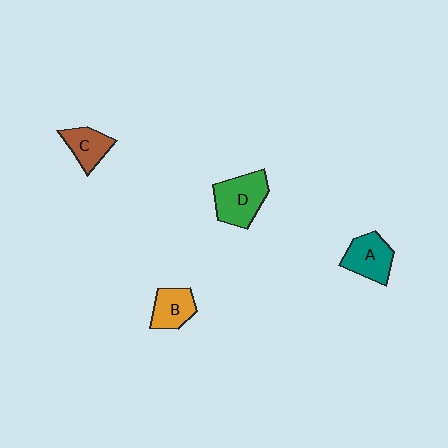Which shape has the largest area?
Shape D (green).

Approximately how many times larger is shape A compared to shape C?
Approximately 1.3 times.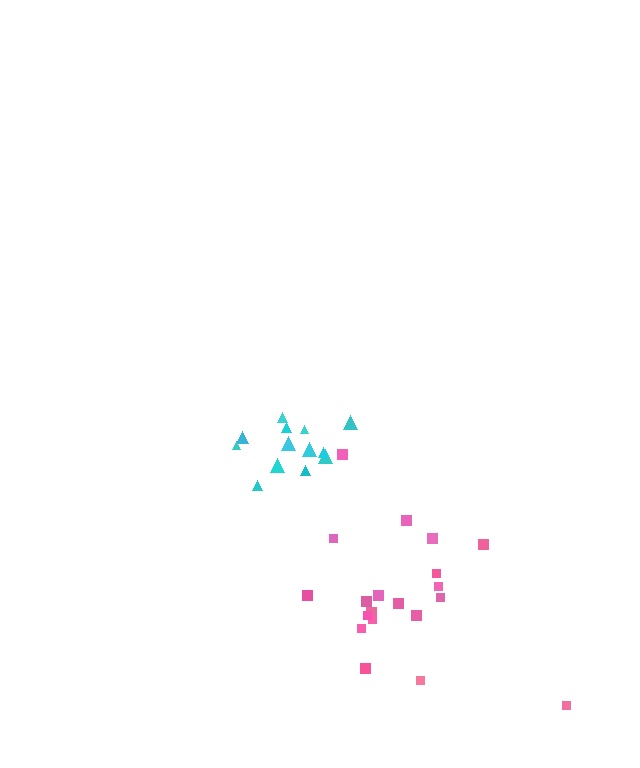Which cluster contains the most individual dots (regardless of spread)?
Pink (20).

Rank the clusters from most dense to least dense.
cyan, pink.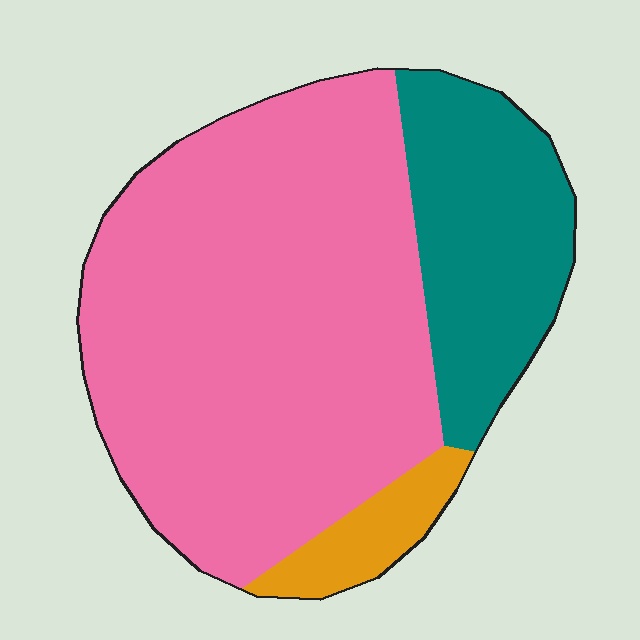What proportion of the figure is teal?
Teal covers 23% of the figure.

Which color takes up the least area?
Orange, at roughly 5%.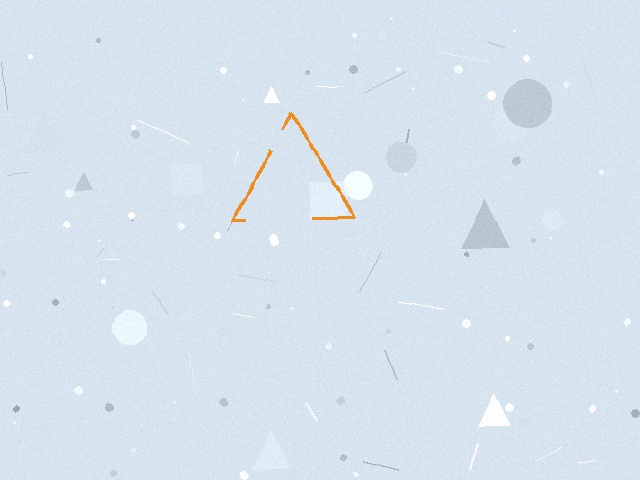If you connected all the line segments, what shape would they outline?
They would outline a triangle.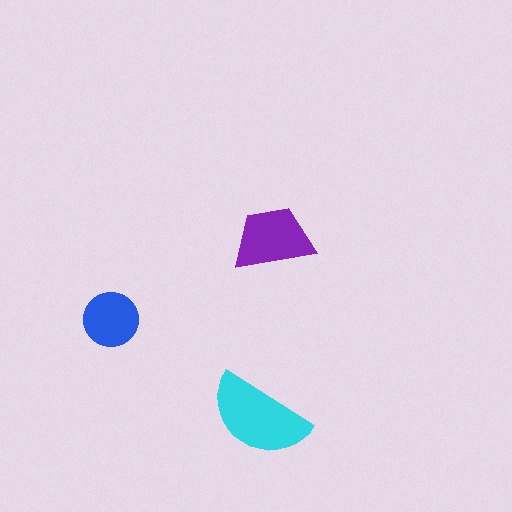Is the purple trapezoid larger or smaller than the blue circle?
Larger.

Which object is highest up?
The purple trapezoid is topmost.